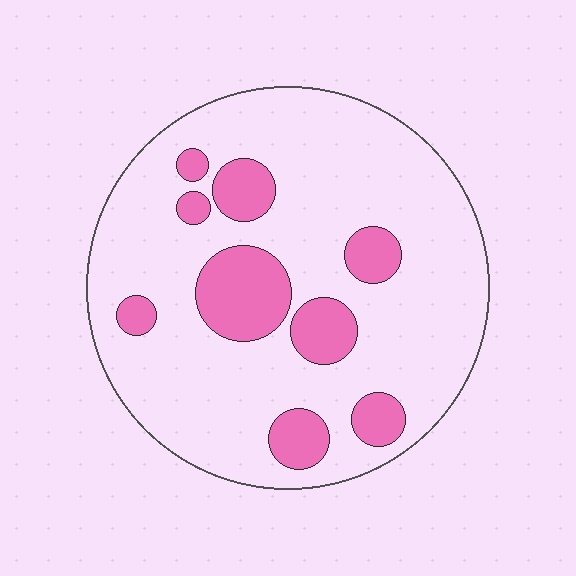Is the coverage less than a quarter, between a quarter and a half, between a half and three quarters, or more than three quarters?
Less than a quarter.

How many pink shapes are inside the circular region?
9.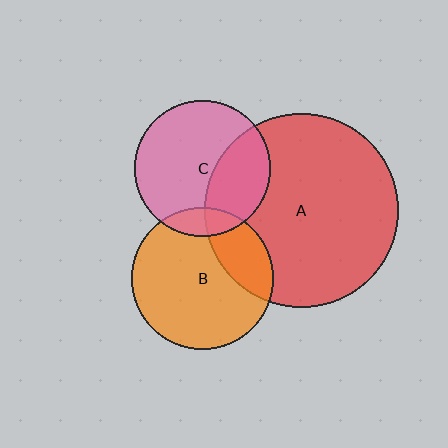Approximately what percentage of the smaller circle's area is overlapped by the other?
Approximately 35%.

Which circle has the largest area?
Circle A (red).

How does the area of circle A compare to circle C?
Approximately 2.0 times.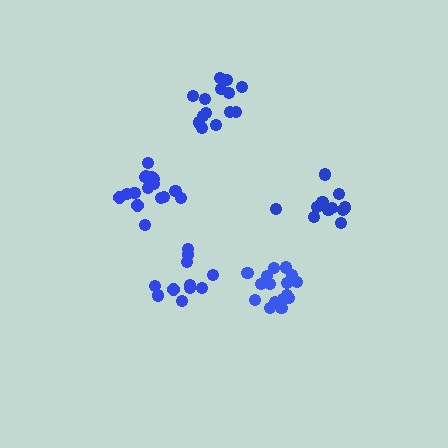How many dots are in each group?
Group 1: 17 dots, Group 2: 11 dots, Group 3: 13 dots, Group 4: 16 dots, Group 5: 14 dots (71 total).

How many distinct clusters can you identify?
There are 5 distinct clusters.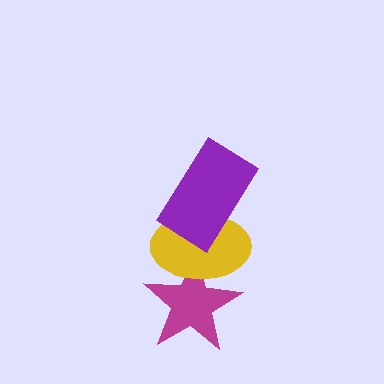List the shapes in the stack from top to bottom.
From top to bottom: the purple rectangle, the yellow ellipse, the magenta star.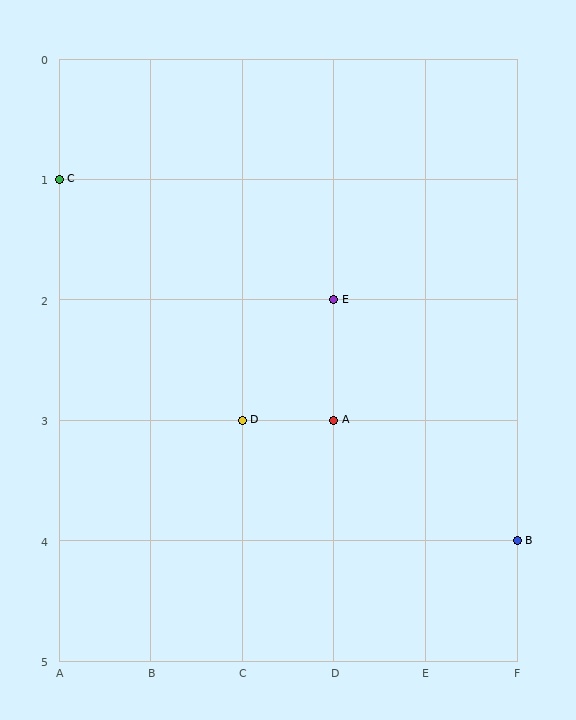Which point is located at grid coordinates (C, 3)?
Point D is at (C, 3).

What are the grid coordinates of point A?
Point A is at grid coordinates (D, 3).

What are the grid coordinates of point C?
Point C is at grid coordinates (A, 1).